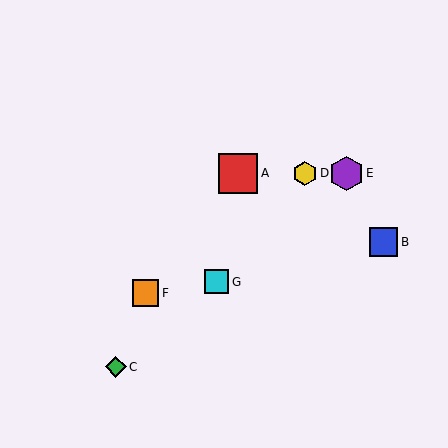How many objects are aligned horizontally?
3 objects (A, D, E) are aligned horizontally.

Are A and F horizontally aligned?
No, A is at y≈173 and F is at y≈293.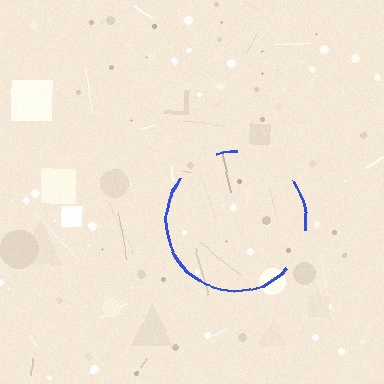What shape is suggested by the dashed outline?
The dashed outline suggests a circle.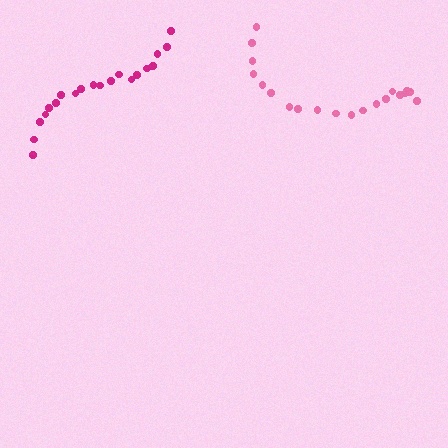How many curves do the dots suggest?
There are 2 distinct paths.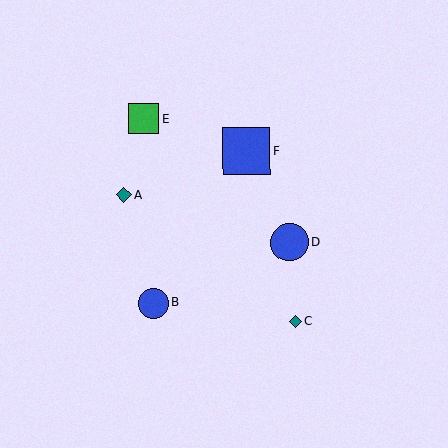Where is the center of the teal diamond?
The center of the teal diamond is at (295, 322).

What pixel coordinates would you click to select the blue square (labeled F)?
Click at (247, 151) to select the blue square F.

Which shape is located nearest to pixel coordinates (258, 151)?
The blue square (labeled F) at (247, 151) is nearest to that location.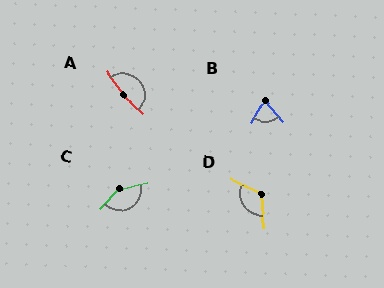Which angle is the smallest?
B, at approximately 70 degrees.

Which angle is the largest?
A, at approximately 168 degrees.